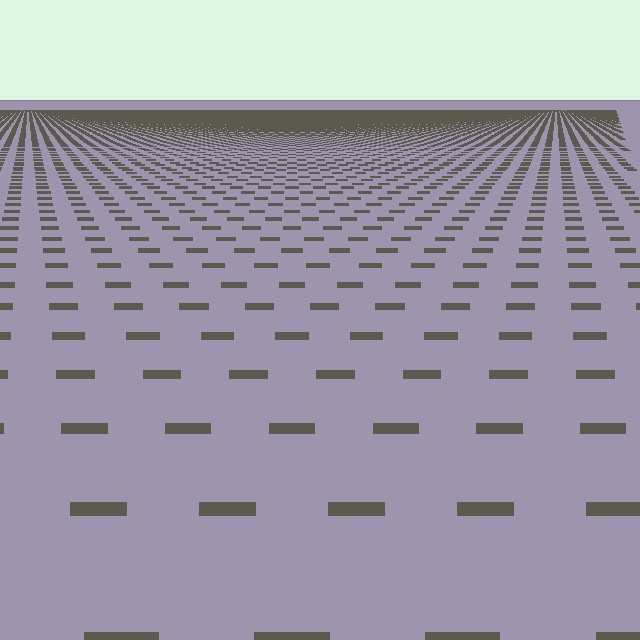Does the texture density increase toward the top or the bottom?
Density increases toward the top.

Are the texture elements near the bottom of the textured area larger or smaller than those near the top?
Larger. Near the bottom, elements are closer to the viewer and appear at a bigger on-screen size.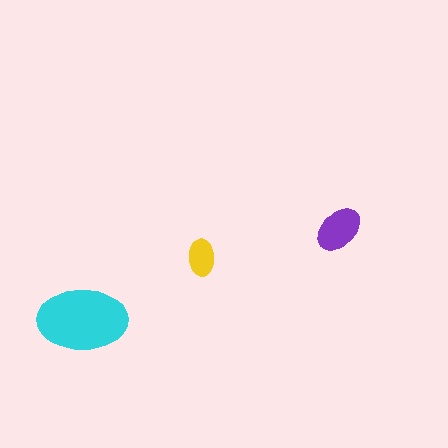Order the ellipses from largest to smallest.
the cyan one, the purple one, the yellow one.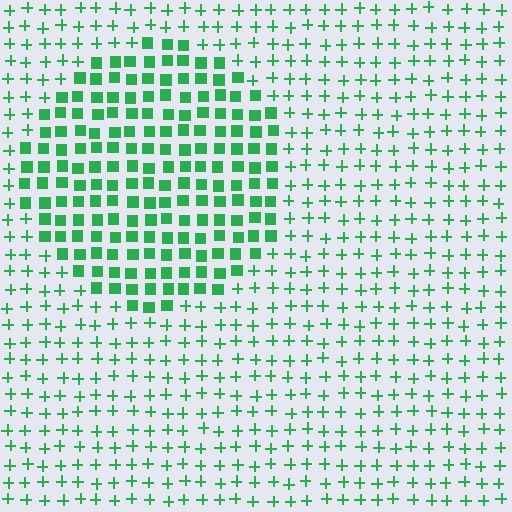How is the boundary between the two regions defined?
The boundary is defined by a change in element shape: squares inside vs. plus signs outside. All elements share the same color and spacing.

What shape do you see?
I see a circle.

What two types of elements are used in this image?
The image uses squares inside the circle region and plus signs outside it.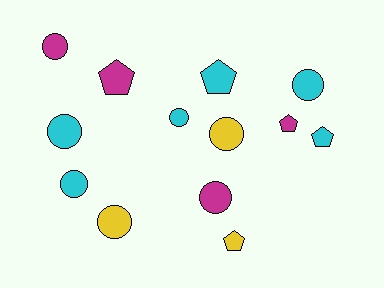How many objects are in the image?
There are 13 objects.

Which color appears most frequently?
Cyan, with 6 objects.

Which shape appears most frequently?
Circle, with 8 objects.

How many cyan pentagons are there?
There are 2 cyan pentagons.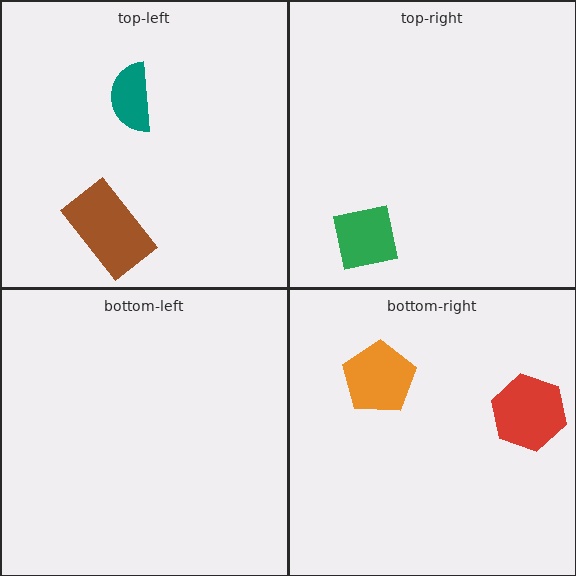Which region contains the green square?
The top-right region.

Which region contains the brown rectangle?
The top-left region.